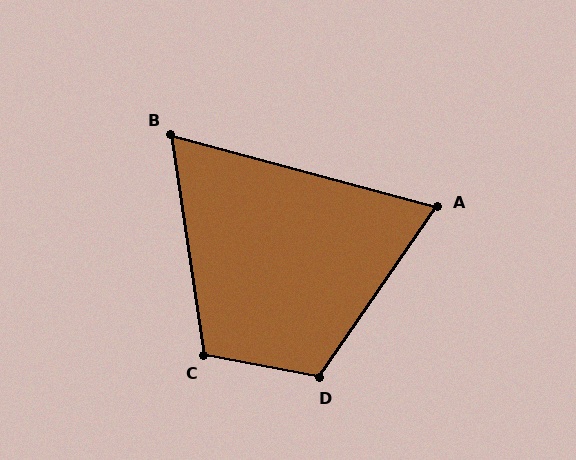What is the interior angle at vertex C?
Approximately 109 degrees (obtuse).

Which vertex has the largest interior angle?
D, at approximately 114 degrees.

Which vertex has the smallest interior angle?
B, at approximately 66 degrees.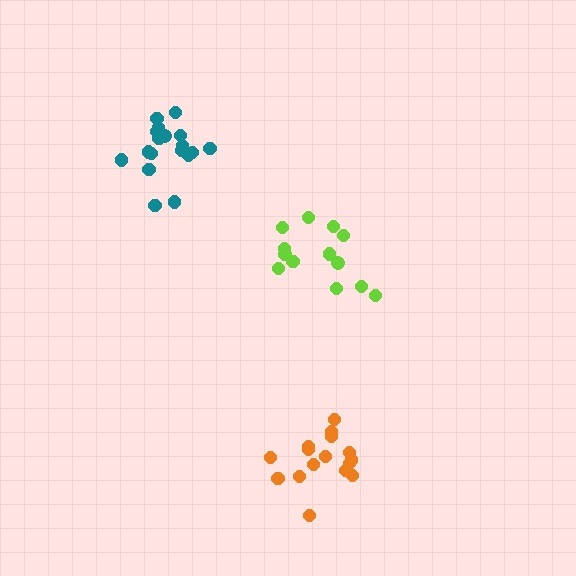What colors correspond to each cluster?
The clusters are colored: lime, teal, orange.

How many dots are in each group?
Group 1: 13 dots, Group 2: 18 dots, Group 3: 16 dots (47 total).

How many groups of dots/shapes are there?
There are 3 groups.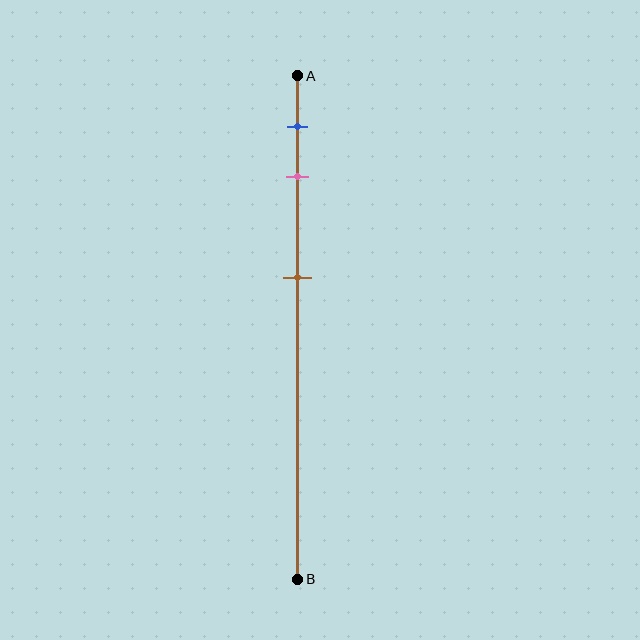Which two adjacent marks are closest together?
The blue and pink marks are the closest adjacent pair.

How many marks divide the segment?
There are 3 marks dividing the segment.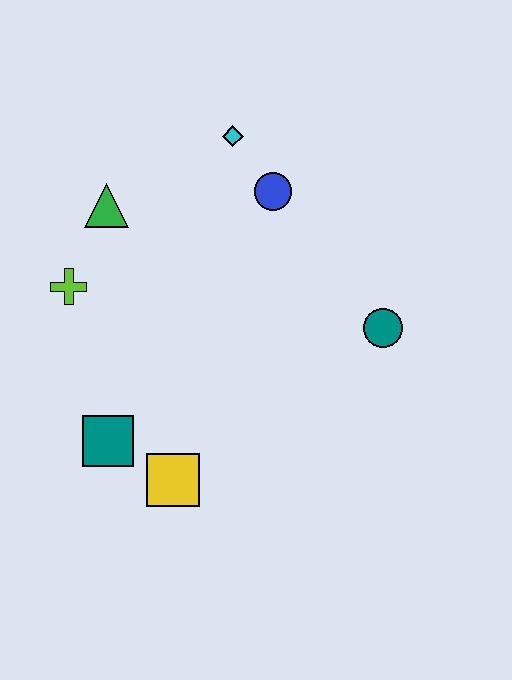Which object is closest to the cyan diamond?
The blue circle is closest to the cyan diamond.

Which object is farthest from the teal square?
The cyan diamond is farthest from the teal square.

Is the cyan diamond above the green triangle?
Yes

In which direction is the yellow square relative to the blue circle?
The yellow square is below the blue circle.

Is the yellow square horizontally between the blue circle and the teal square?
Yes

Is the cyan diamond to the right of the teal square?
Yes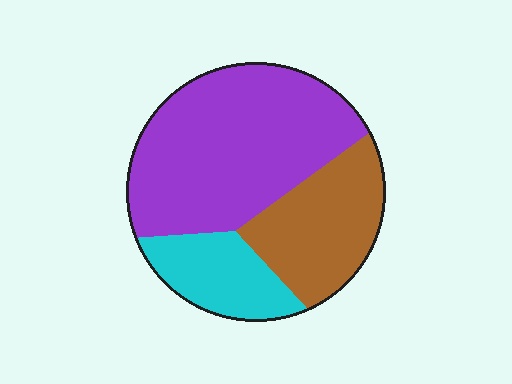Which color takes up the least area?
Cyan, at roughly 20%.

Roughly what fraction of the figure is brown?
Brown takes up about one quarter (1/4) of the figure.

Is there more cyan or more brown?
Brown.